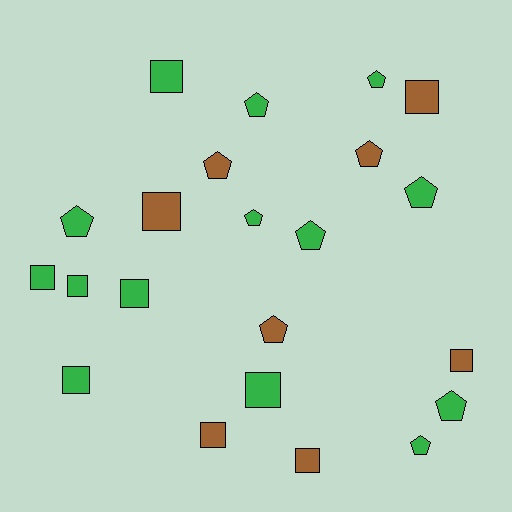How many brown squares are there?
There are 5 brown squares.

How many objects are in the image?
There are 22 objects.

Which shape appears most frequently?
Square, with 11 objects.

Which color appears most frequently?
Green, with 14 objects.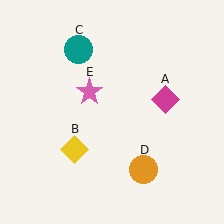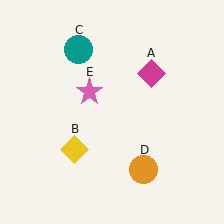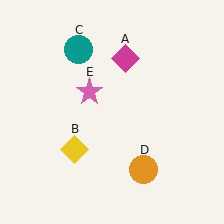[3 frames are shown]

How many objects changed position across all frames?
1 object changed position: magenta diamond (object A).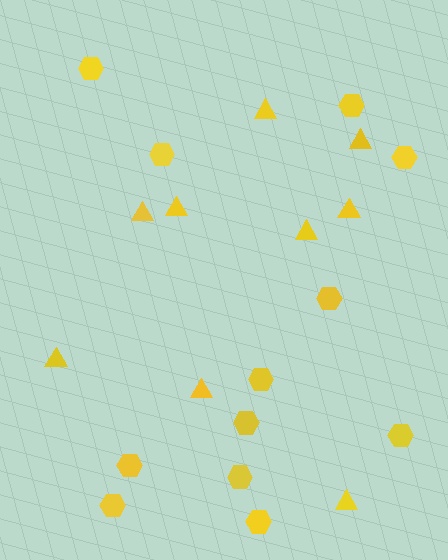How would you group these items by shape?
There are 2 groups: one group of hexagons (12) and one group of triangles (9).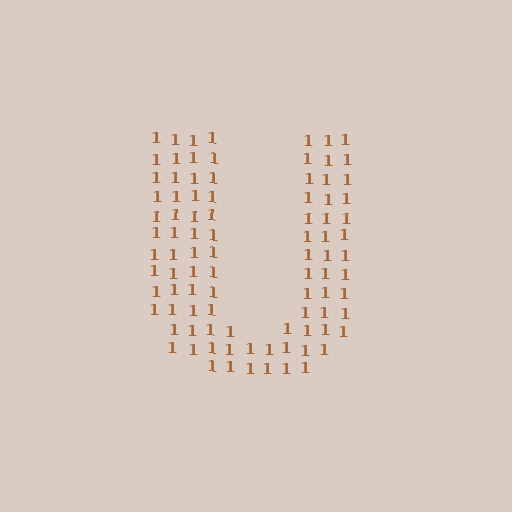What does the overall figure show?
The overall figure shows the letter U.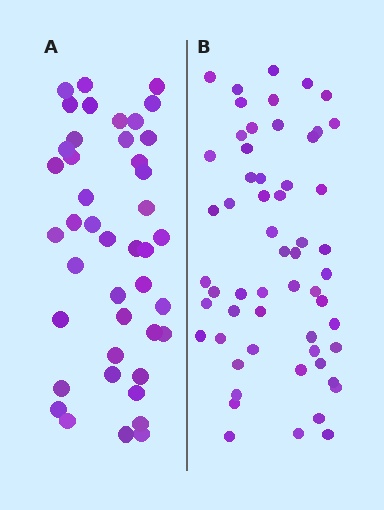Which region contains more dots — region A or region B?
Region B (the right region) has more dots.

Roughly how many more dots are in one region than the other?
Region B has approximately 15 more dots than region A.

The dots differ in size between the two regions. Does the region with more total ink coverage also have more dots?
No. Region A has more total ink coverage because its dots are larger, but region B actually contains more individual dots. Total area can be misleading — the number of items is what matters here.